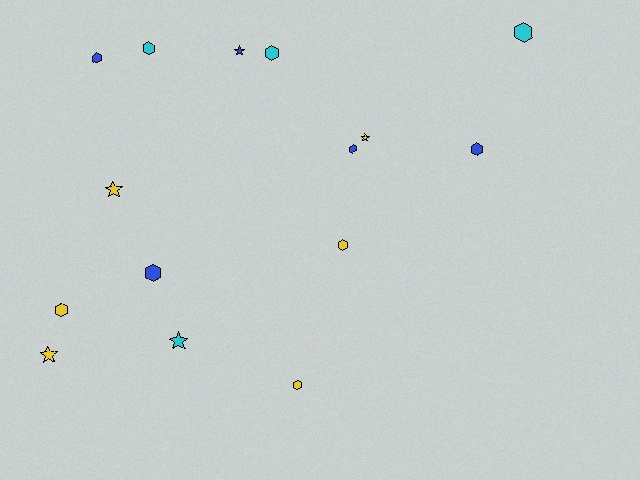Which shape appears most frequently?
Hexagon, with 10 objects.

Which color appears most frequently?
Yellow, with 6 objects.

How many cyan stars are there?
There is 1 cyan star.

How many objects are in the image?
There are 15 objects.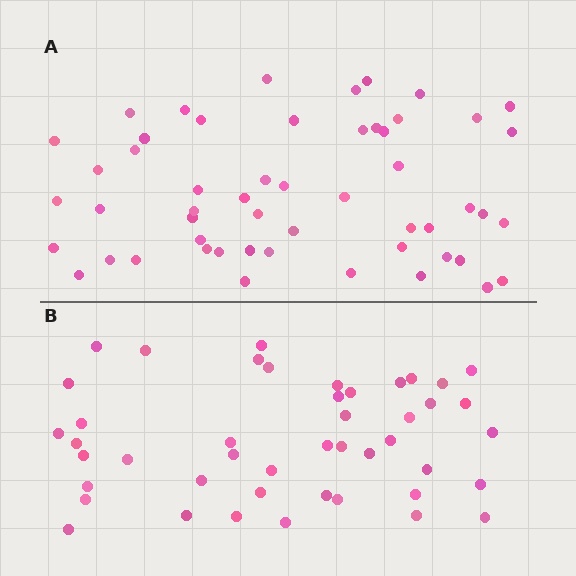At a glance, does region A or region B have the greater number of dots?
Region A (the top region) has more dots.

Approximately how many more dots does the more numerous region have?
Region A has roughly 8 or so more dots than region B.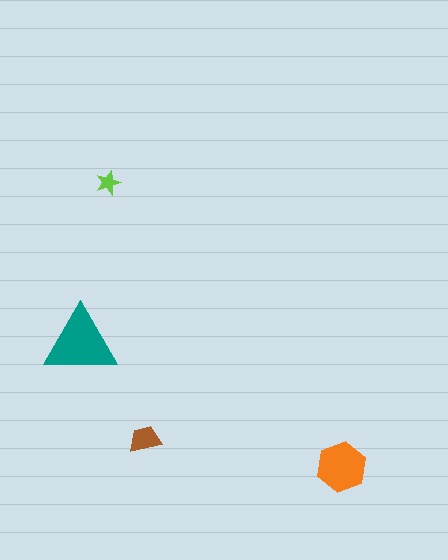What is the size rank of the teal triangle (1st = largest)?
1st.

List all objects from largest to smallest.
The teal triangle, the orange hexagon, the brown trapezoid, the lime star.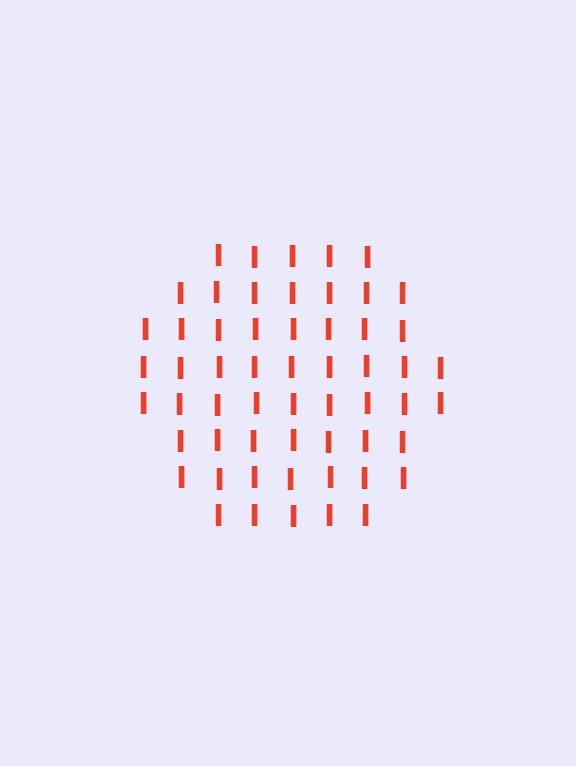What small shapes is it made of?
It is made of small letter I's.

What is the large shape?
The large shape is a hexagon.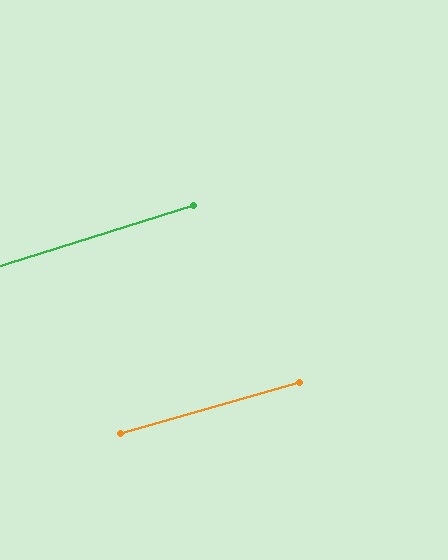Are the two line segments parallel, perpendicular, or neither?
Parallel — their directions differ by only 1.5°.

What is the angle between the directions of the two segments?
Approximately 2 degrees.